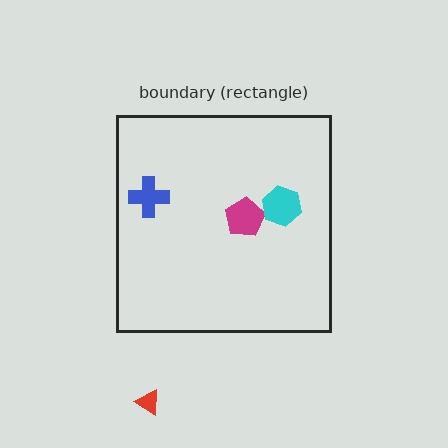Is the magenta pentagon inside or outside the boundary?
Inside.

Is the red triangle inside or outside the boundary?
Outside.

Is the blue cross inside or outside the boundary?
Inside.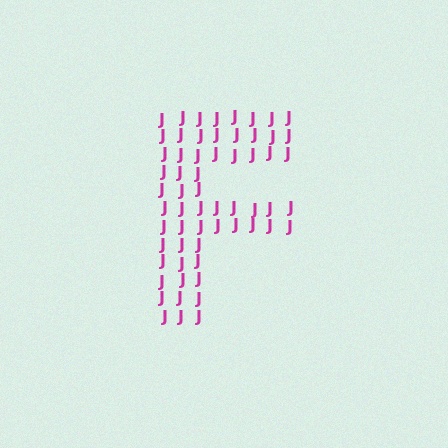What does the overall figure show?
The overall figure shows the letter F.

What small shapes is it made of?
It is made of small letter J's.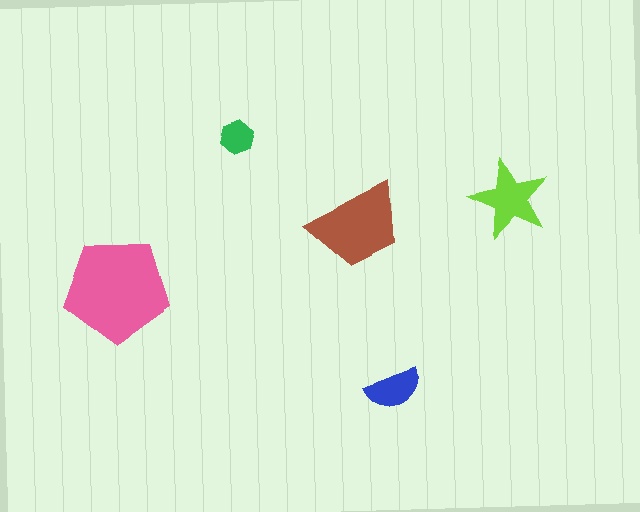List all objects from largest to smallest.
The pink pentagon, the brown trapezoid, the lime star, the blue semicircle, the green hexagon.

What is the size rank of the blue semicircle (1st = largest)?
4th.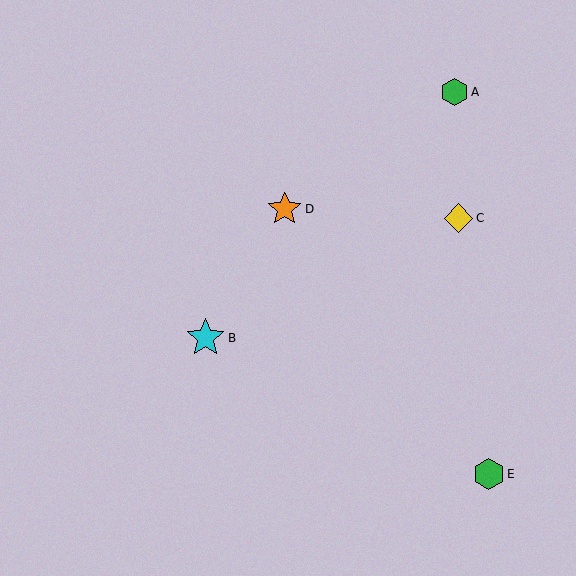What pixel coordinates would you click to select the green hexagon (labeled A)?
Click at (454, 92) to select the green hexagon A.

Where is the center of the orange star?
The center of the orange star is at (285, 209).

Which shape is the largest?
The cyan star (labeled B) is the largest.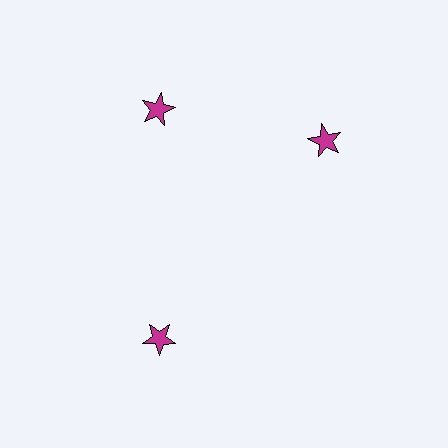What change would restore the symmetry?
The symmetry would be restored by rotating it back into even spacing with its neighbors so that all 3 stars sit at equal angles and equal distance from the center.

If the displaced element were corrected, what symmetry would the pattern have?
It would have 3-fold rotational symmetry — the pattern would map onto itself every 120 degrees.